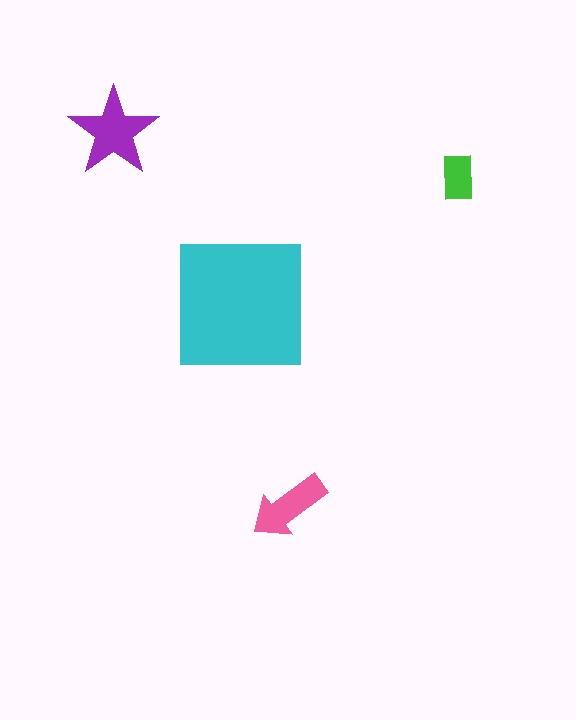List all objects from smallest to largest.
The green rectangle, the pink arrow, the purple star, the cyan square.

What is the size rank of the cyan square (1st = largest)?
1st.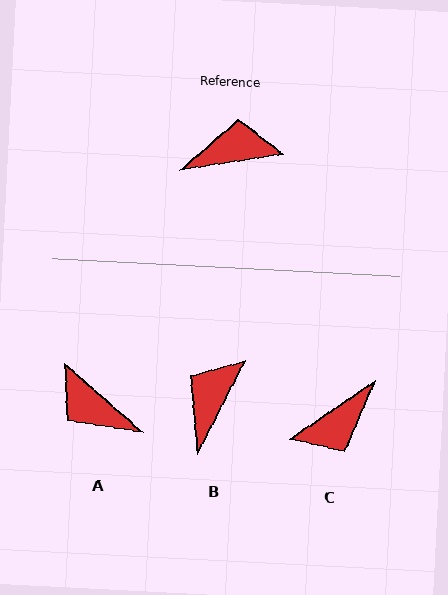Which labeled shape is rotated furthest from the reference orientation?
C, about 154 degrees away.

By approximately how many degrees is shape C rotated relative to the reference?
Approximately 154 degrees clockwise.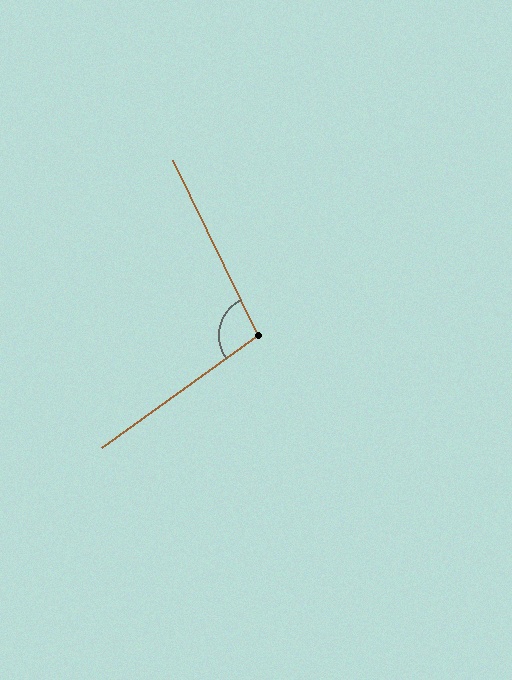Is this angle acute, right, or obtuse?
It is obtuse.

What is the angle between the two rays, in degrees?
Approximately 100 degrees.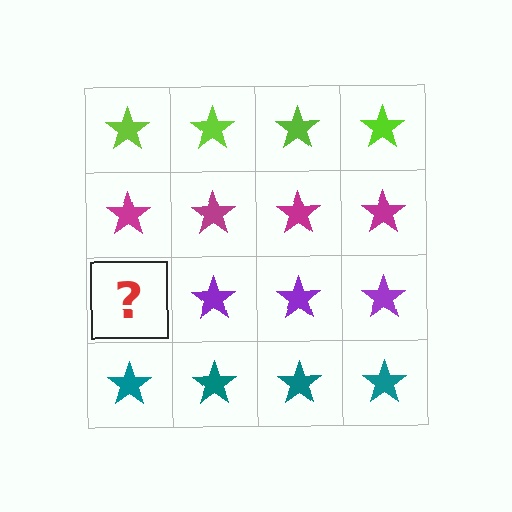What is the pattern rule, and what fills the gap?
The rule is that each row has a consistent color. The gap should be filled with a purple star.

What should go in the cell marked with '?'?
The missing cell should contain a purple star.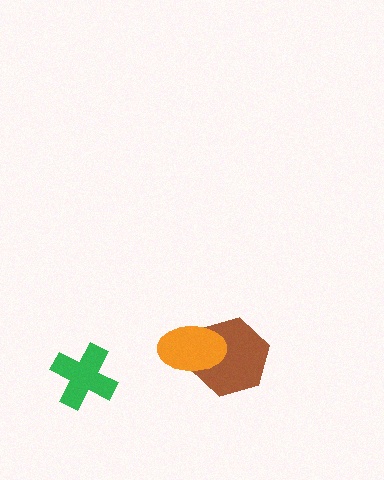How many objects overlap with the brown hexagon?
1 object overlaps with the brown hexagon.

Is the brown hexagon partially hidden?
Yes, it is partially covered by another shape.